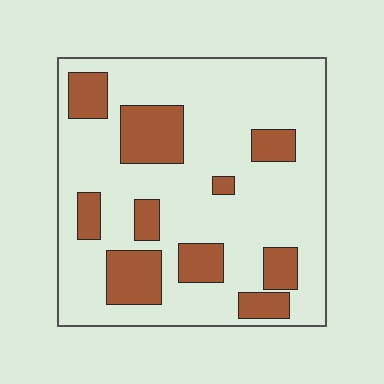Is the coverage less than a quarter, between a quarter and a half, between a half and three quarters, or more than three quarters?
Less than a quarter.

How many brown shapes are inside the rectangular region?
10.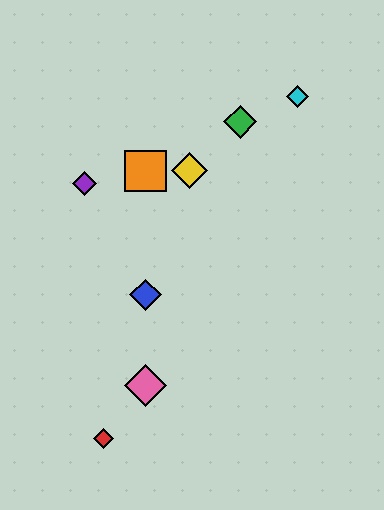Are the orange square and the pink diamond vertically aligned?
Yes, both are at x≈145.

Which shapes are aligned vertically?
The blue diamond, the orange square, the pink diamond are aligned vertically.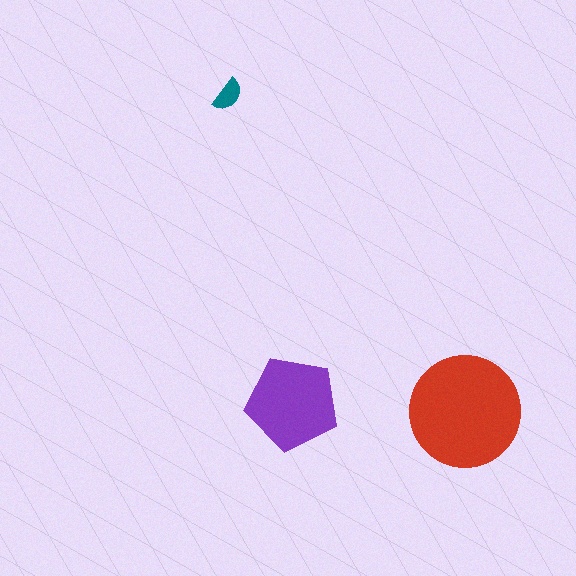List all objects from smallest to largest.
The teal semicircle, the purple pentagon, the red circle.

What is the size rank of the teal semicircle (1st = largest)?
3rd.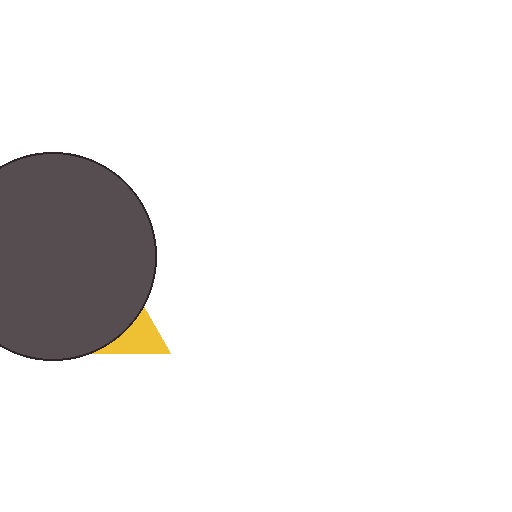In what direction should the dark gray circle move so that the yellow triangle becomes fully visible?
The dark gray circle should move toward the upper-left. That is the shortest direction to clear the overlap and leave the yellow triangle fully visible.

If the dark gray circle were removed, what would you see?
You would see the complete yellow triangle.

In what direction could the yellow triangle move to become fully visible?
The yellow triangle could move toward the lower-right. That would shift it out from behind the dark gray circle entirely.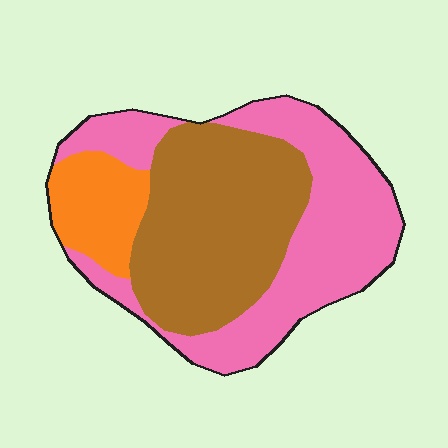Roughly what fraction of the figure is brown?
Brown covers around 40% of the figure.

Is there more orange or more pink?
Pink.